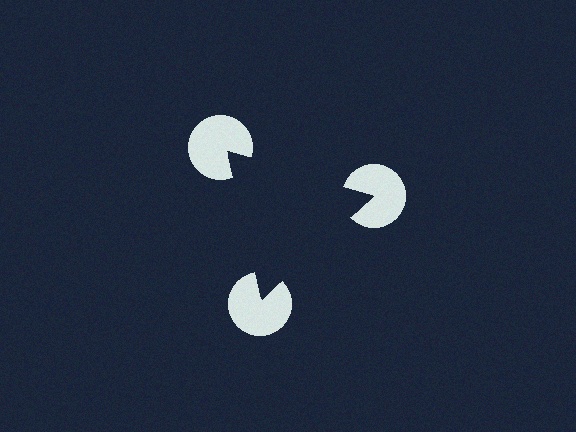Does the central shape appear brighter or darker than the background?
It typically appears slightly darker than the background, even though no actual brightness change is drawn.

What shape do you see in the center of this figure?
An illusory triangle — its edges are inferred from the aligned wedge cuts in the pac-man discs, not physically drawn.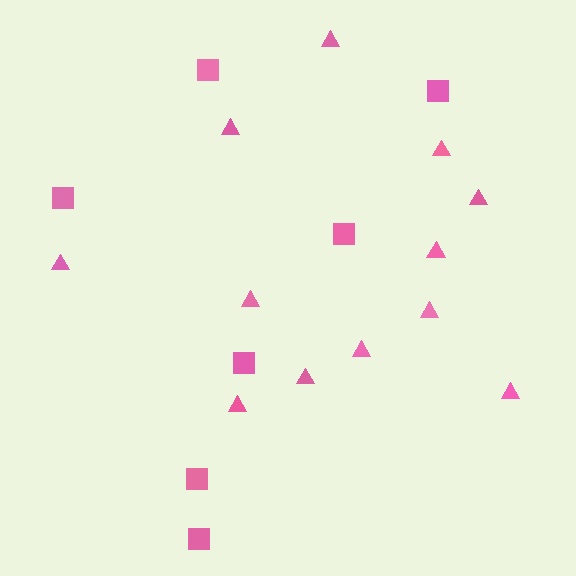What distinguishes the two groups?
There are 2 groups: one group of squares (7) and one group of triangles (12).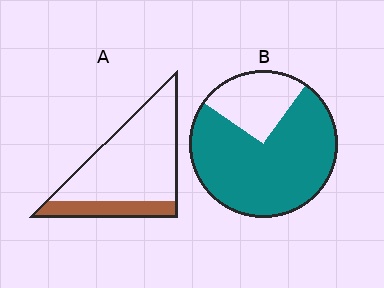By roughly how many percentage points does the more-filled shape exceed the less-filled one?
By roughly 55 percentage points (B over A).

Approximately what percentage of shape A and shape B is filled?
A is approximately 20% and B is approximately 75%.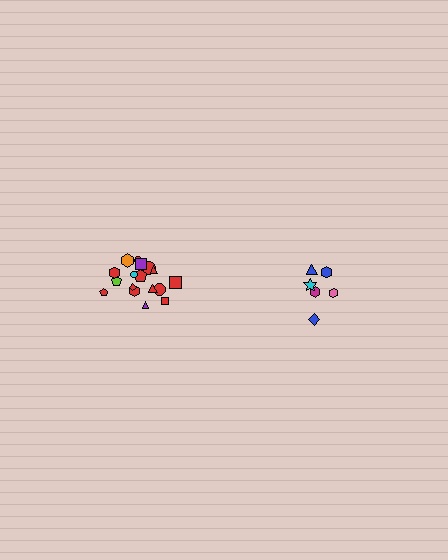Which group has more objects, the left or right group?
The left group.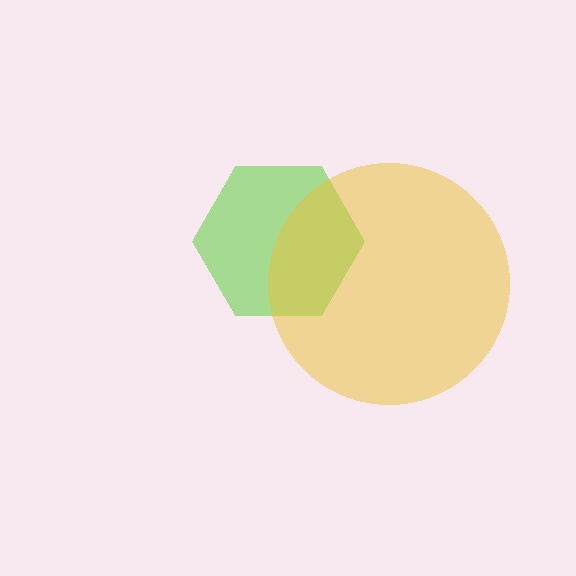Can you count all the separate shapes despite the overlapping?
Yes, there are 2 separate shapes.